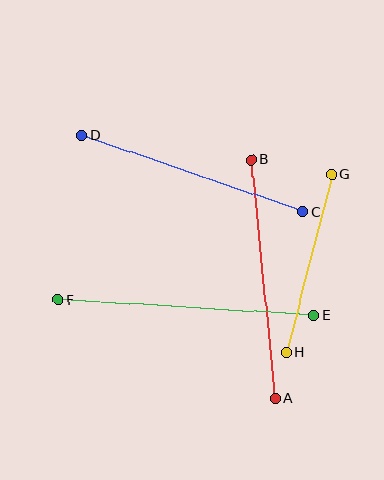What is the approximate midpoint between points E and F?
The midpoint is at approximately (186, 308) pixels.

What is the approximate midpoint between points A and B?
The midpoint is at approximately (263, 279) pixels.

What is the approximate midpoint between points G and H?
The midpoint is at approximately (309, 263) pixels.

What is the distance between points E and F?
The distance is approximately 256 pixels.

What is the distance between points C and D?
The distance is approximately 234 pixels.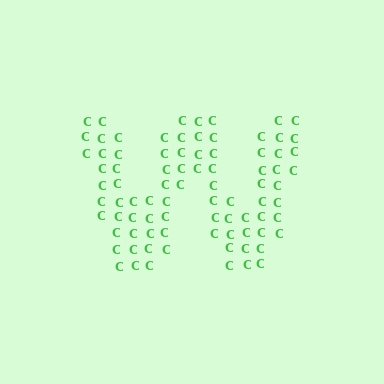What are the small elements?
The small elements are letter C's.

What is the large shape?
The large shape is the letter W.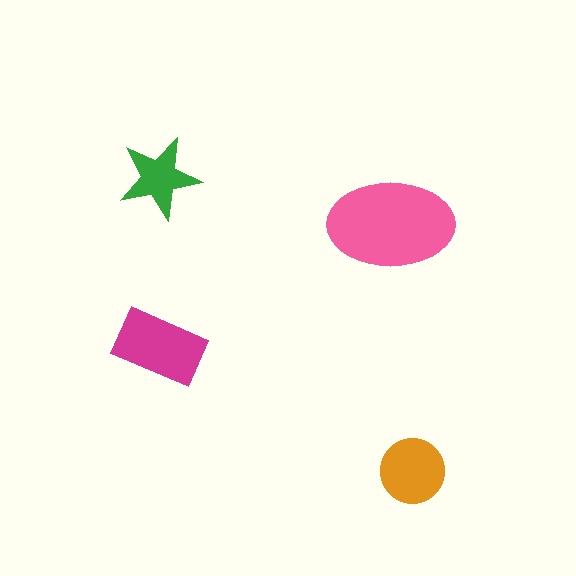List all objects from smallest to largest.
The green star, the orange circle, the magenta rectangle, the pink ellipse.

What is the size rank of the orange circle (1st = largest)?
3rd.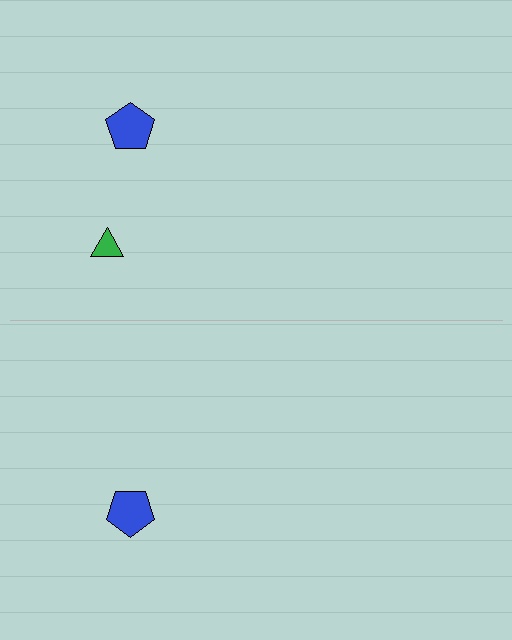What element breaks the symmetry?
A green triangle is missing from the bottom side.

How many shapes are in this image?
There are 3 shapes in this image.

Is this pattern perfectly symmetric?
No, the pattern is not perfectly symmetric. A green triangle is missing from the bottom side.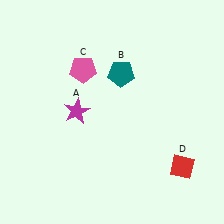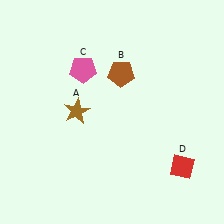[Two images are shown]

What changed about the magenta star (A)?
In Image 1, A is magenta. In Image 2, it changed to brown.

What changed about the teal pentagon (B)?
In Image 1, B is teal. In Image 2, it changed to brown.